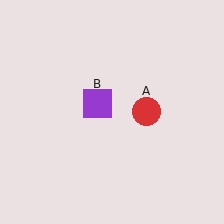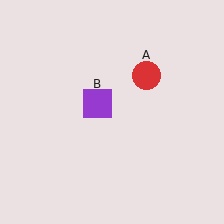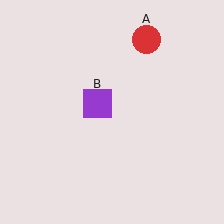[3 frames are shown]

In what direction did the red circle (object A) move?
The red circle (object A) moved up.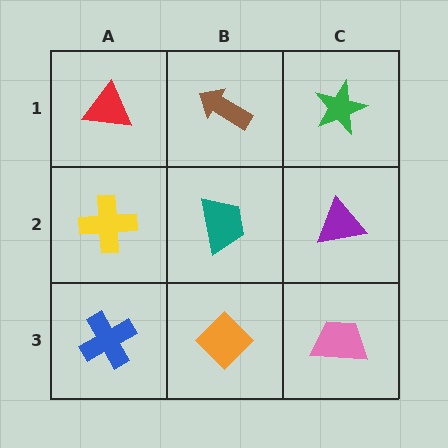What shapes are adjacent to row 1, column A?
A yellow cross (row 2, column A), a brown arrow (row 1, column B).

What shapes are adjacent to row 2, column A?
A red triangle (row 1, column A), a blue cross (row 3, column A), a teal trapezoid (row 2, column B).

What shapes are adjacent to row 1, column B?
A teal trapezoid (row 2, column B), a red triangle (row 1, column A), a green star (row 1, column C).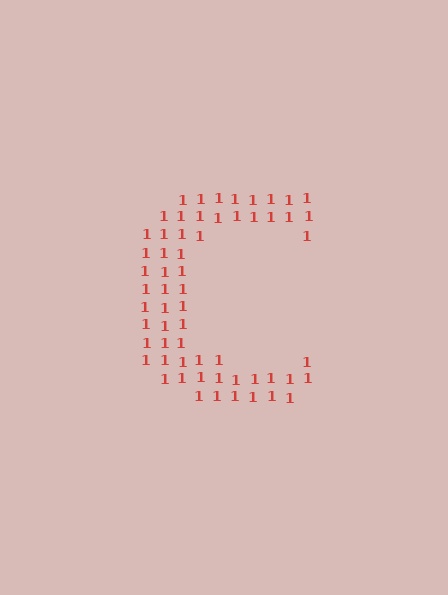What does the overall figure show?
The overall figure shows the letter C.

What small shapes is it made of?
It is made of small digit 1's.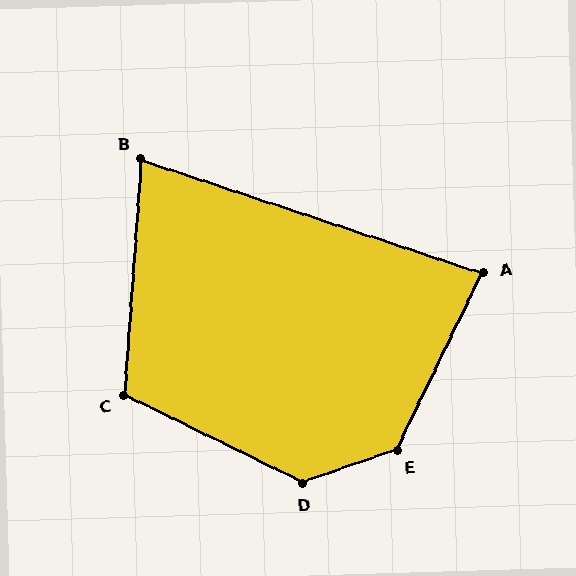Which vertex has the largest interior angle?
E, at approximately 135 degrees.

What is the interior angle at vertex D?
Approximately 135 degrees (obtuse).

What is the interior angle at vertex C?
Approximately 112 degrees (obtuse).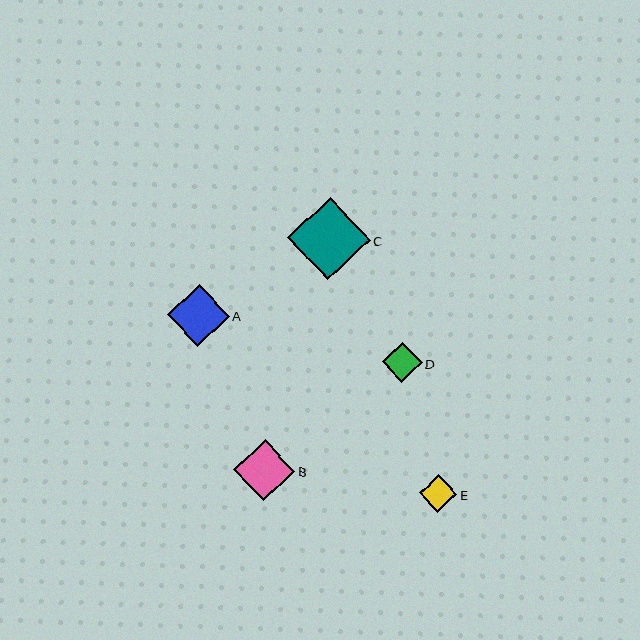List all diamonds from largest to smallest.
From largest to smallest: C, A, B, D, E.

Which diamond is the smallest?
Diamond E is the smallest with a size of approximately 38 pixels.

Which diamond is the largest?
Diamond C is the largest with a size of approximately 82 pixels.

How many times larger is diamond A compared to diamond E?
Diamond A is approximately 1.6 times the size of diamond E.